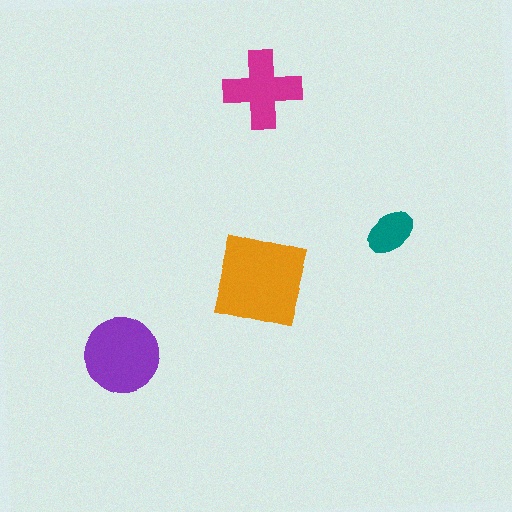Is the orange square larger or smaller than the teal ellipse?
Larger.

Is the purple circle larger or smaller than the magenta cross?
Larger.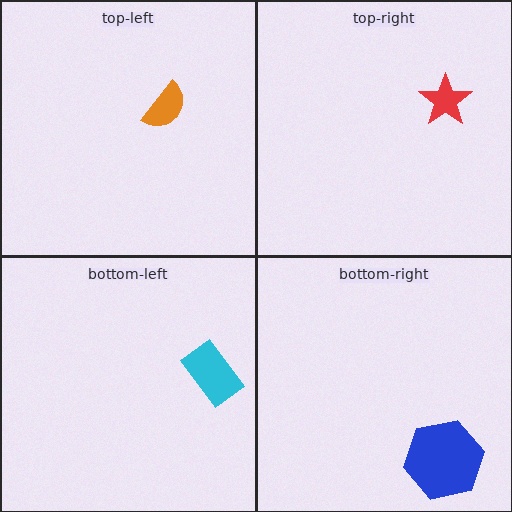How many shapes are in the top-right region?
1.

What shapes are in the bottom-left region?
The cyan rectangle.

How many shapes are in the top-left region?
1.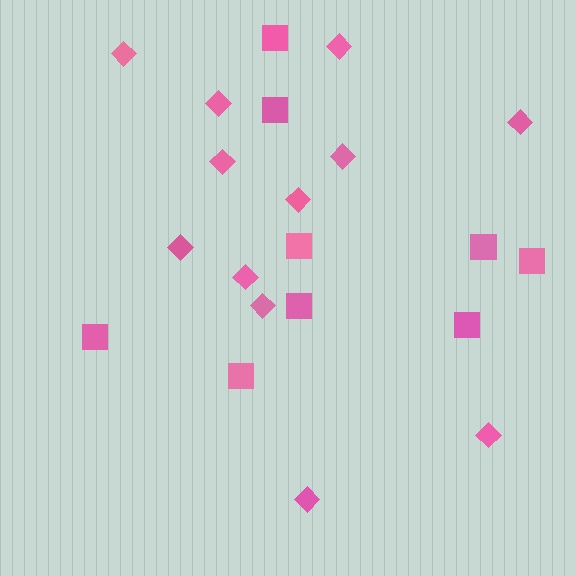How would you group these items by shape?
There are 2 groups: one group of diamonds (12) and one group of squares (9).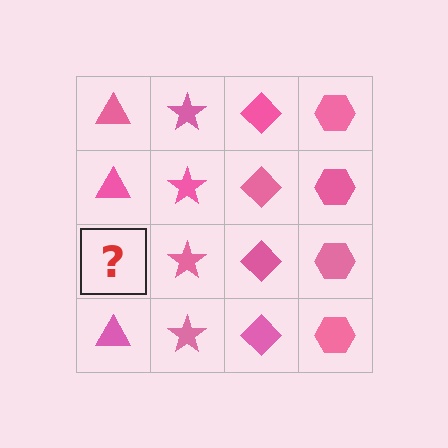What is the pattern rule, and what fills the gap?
The rule is that each column has a consistent shape. The gap should be filled with a pink triangle.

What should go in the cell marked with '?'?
The missing cell should contain a pink triangle.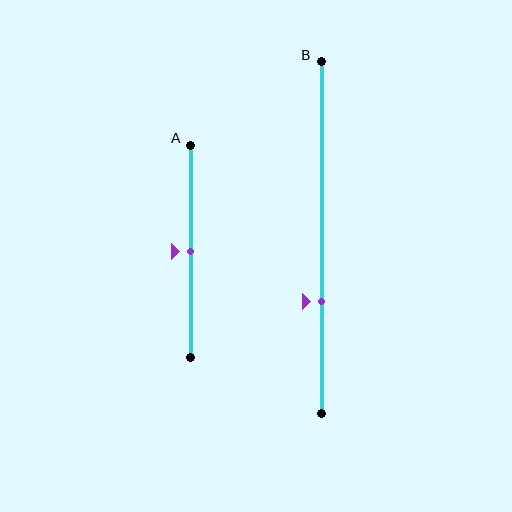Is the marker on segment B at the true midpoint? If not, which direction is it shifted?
No, the marker on segment B is shifted downward by about 18% of the segment length.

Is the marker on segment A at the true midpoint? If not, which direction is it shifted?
Yes, the marker on segment A is at the true midpoint.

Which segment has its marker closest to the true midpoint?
Segment A has its marker closest to the true midpoint.